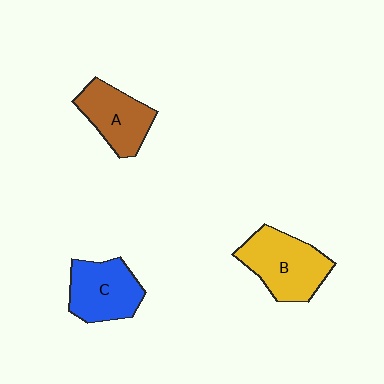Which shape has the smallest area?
Shape A (brown).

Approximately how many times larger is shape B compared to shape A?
Approximately 1.3 times.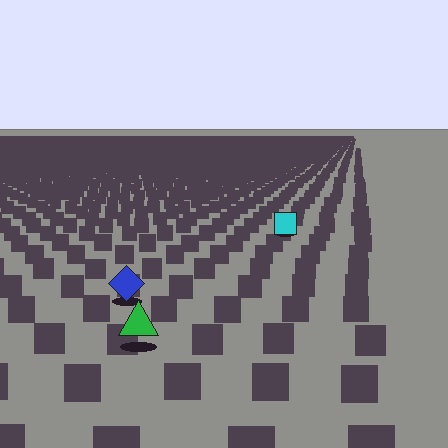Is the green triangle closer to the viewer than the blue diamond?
Yes. The green triangle is closer — you can tell from the texture gradient: the ground texture is coarser near it.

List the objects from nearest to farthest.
From nearest to farthest: the green triangle, the blue diamond, the cyan square.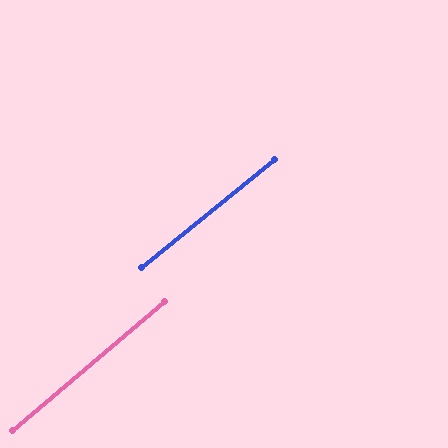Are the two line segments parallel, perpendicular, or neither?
Parallel — their directions differ by only 1.3°.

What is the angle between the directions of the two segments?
Approximately 1 degree.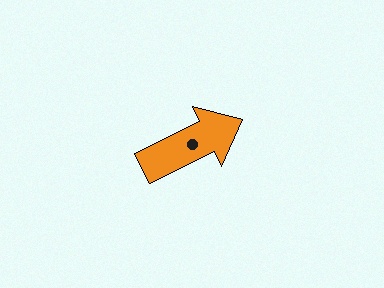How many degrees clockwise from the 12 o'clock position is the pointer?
Approximately 64 degrees.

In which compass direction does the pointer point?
Northeast.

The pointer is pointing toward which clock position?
Roughly 2 o'clock.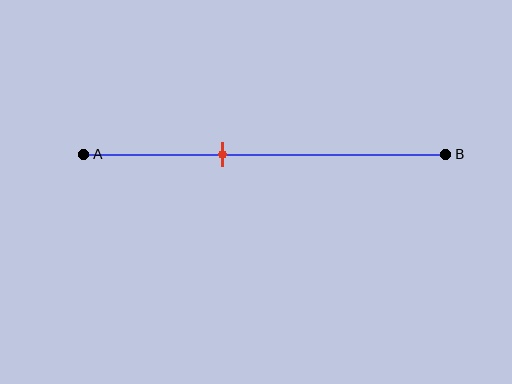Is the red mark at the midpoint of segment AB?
No, the mark is at about 40% from A, not at the 50% midpoint.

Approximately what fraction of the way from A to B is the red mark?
The red mark is approximately 40% of the way from A to B.